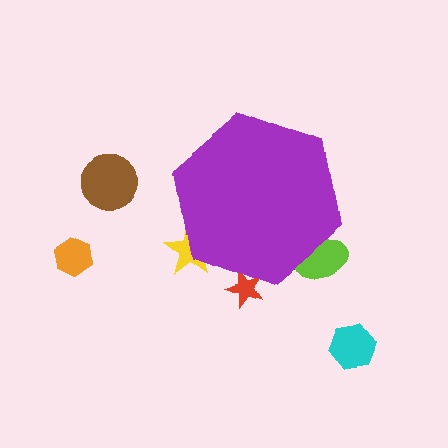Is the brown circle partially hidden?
No, the brown circle is fully visible.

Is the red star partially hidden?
Yes, the red star is partially hidden behind the purple hexagon.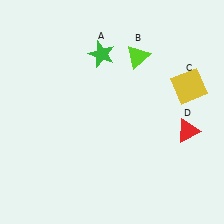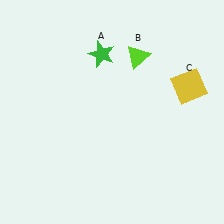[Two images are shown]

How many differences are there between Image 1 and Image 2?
There is 1 difference between the two images.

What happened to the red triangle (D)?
The red triangle (D) was removed in Image 2. It was in the bottom-right area of Image 1.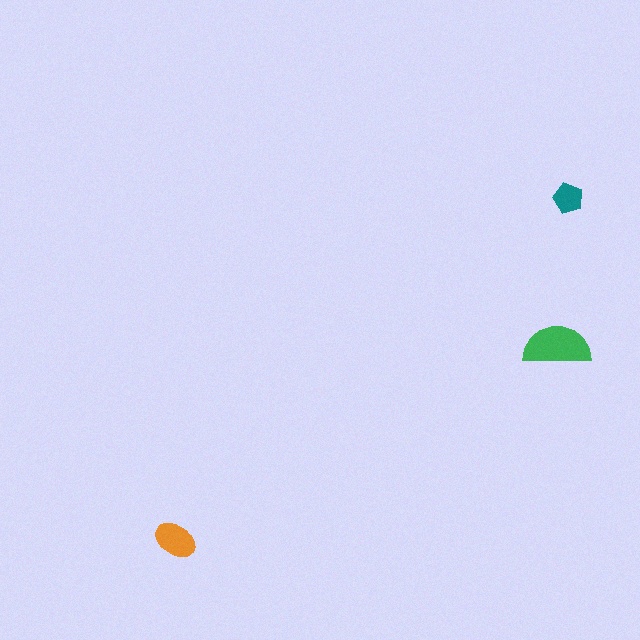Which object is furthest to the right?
The teal pentagon is rightmost.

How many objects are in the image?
There are 3 objects in the image.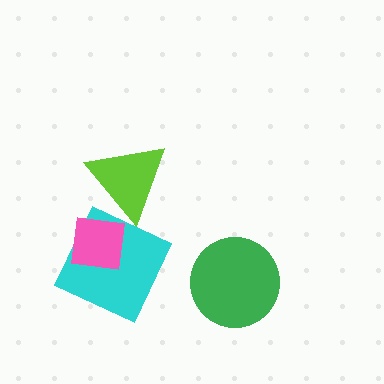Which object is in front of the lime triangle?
The pink square is in front of the lime triangle.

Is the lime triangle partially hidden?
Yes, it is partially covered by another shape.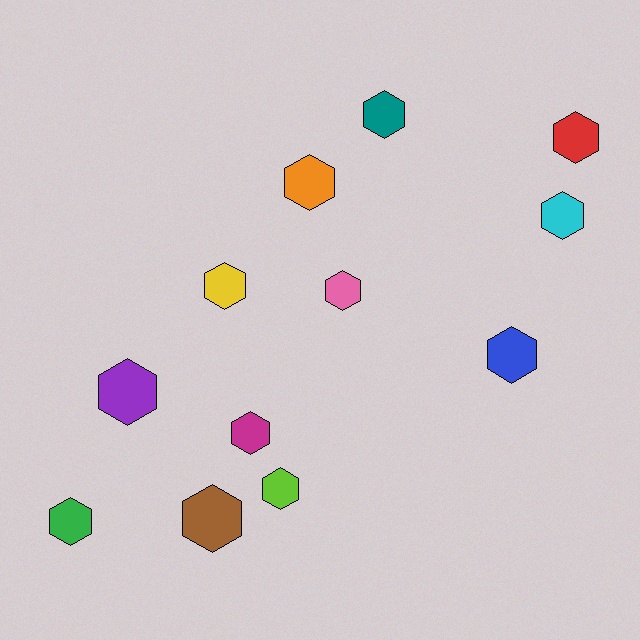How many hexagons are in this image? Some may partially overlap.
There are 12 hexagons.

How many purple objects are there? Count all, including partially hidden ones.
There is 1 purple object.